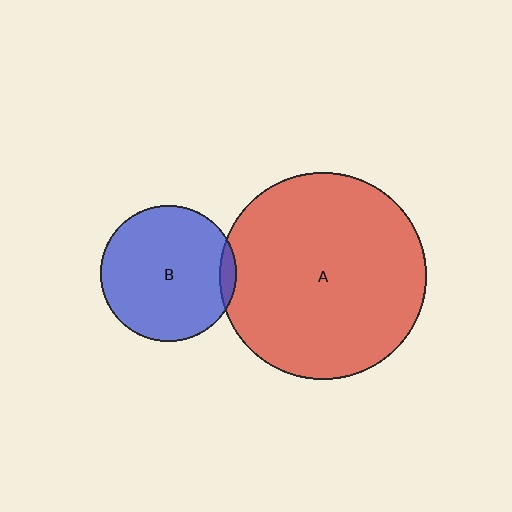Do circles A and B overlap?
Yes.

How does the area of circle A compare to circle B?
Approximately 2.3 times.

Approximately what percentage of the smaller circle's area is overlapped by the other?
Approximately 5%.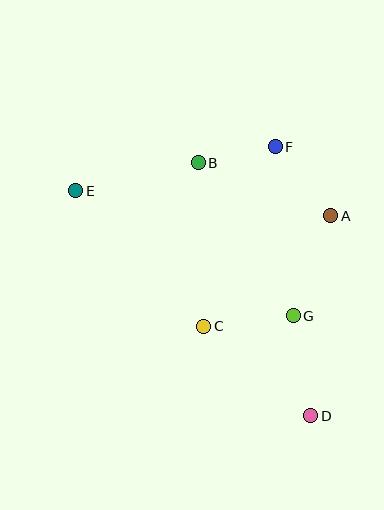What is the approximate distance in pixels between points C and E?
The distance between C and E is approximately 187 pixels.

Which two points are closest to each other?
Points B and F are closest to each other.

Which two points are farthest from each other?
Points D and E are farthest from each other.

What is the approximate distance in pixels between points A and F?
The distance between A and F is approximately 88 pixels.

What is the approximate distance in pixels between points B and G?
The distance between B and G is approximately 180 pixels.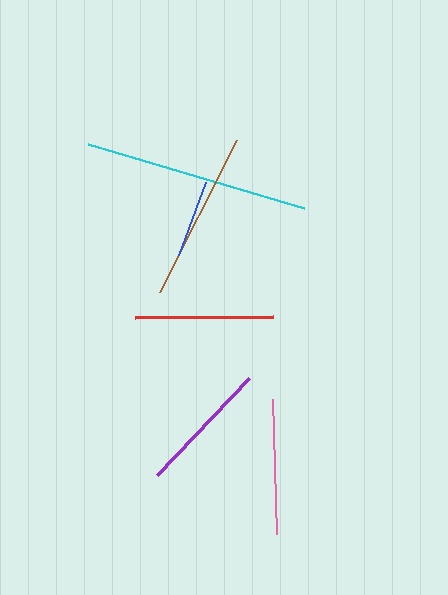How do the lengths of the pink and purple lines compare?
The pink and purple lines are approximately the same length.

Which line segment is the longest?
The cyan line is the longest at approximately 226 pixels.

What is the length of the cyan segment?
The cyan segment is approximately 226 pixels long.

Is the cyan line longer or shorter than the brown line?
The cyan line is longer than the brown line.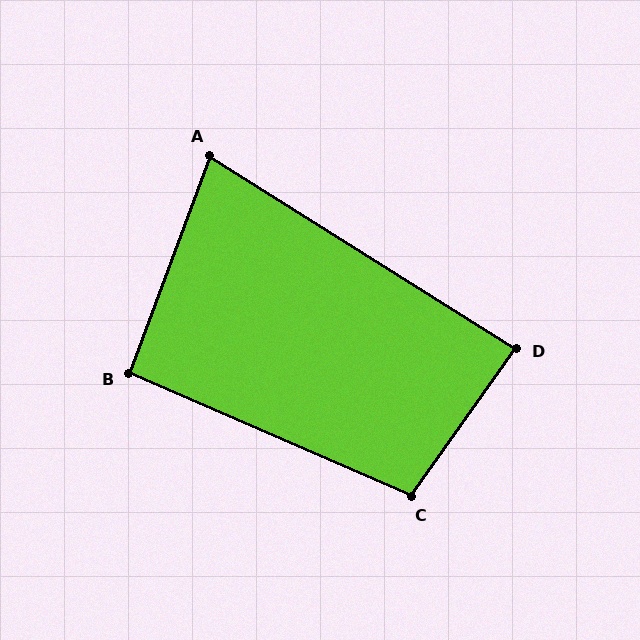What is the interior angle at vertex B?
Approximately 93 degrees (approximately right).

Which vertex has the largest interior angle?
C, at approximately 102 degrees.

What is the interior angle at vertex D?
Approximately 87 degrees (approximately right).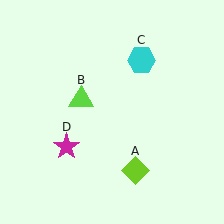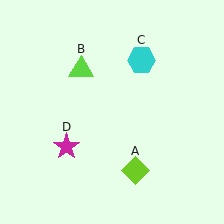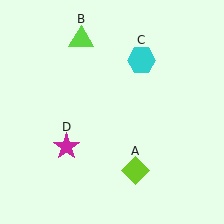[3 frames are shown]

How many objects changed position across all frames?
1 object changed position: lime triangle (object B).